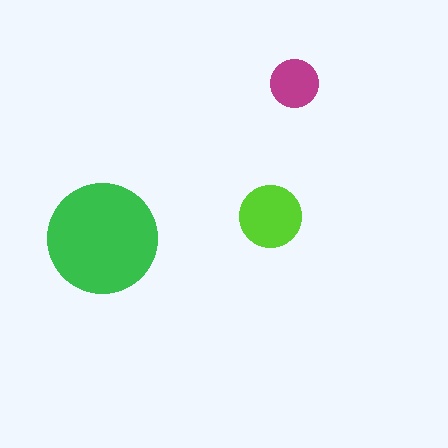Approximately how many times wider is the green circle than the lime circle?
About 2 times wider.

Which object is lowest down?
The green circle is bottommost.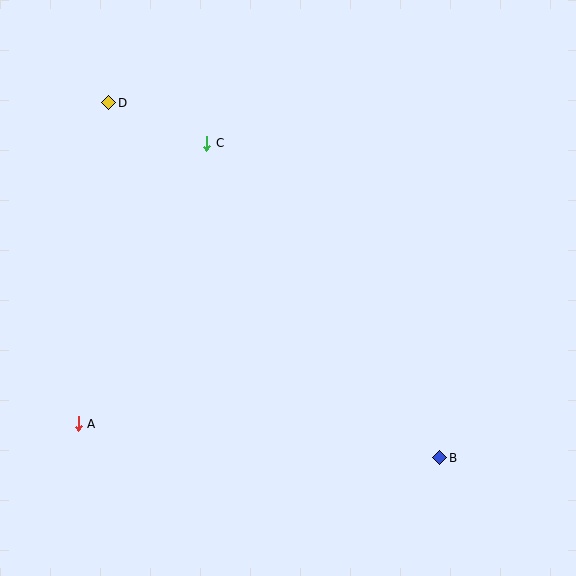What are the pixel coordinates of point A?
Point A is at (78, 424).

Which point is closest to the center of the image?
Point C at (207, 143) is closest to the center.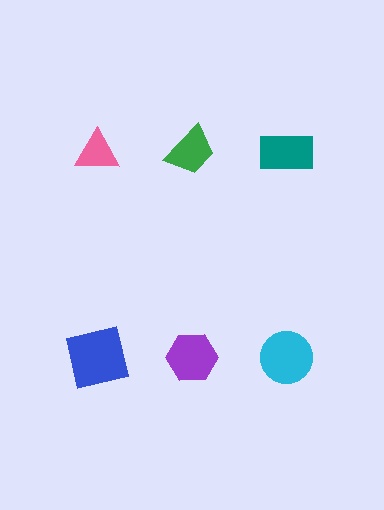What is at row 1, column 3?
A teal rectangle.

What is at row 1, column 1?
A pink triangle.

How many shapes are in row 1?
3 shapes.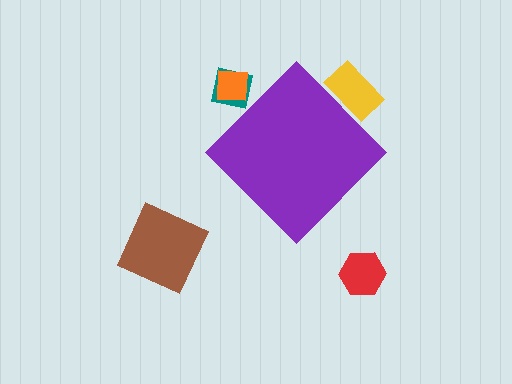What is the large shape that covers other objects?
A purple diamond.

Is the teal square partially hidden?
Yes, the teal square is partially hidden behind the purple diamond.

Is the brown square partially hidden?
No, the brown square is fully visible.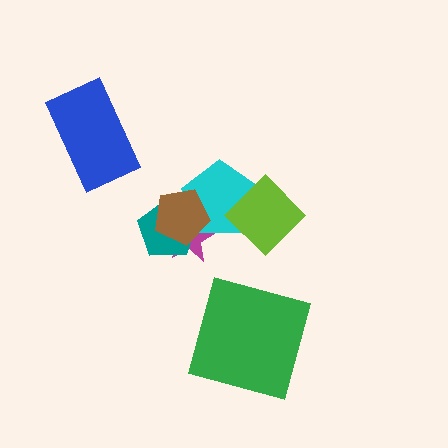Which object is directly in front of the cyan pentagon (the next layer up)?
The brown pentagon is directly in front of the cyan pentagon.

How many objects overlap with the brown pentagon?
3 objects overlap with the brown pentagon.